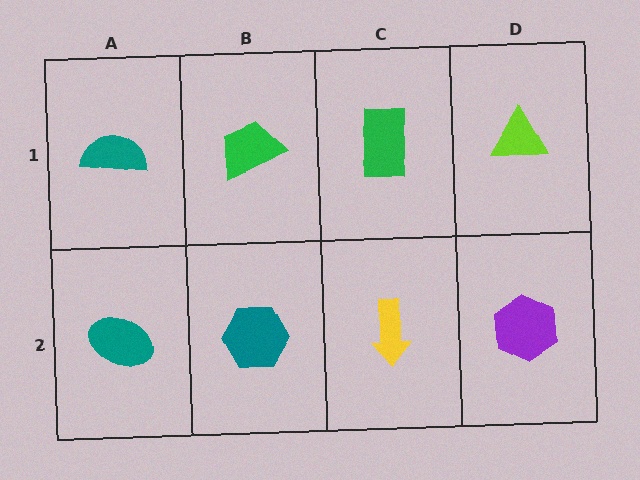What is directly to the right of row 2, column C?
A purple hexagon.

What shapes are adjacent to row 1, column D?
A purple hexagon (row 2, column D), a green rectangle (row 1, column C).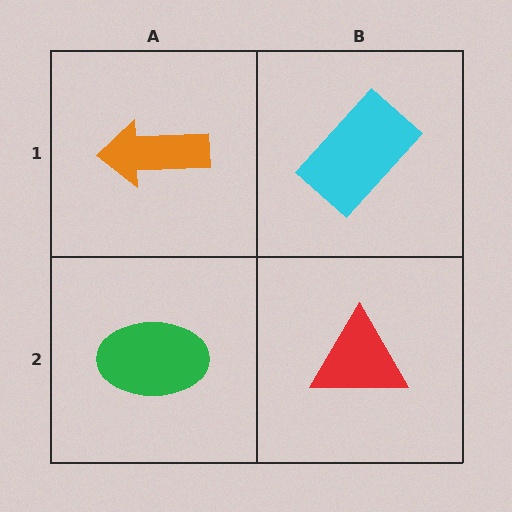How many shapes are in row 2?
2 shapes.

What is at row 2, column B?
A red triangle.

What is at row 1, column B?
A cyan rectangle.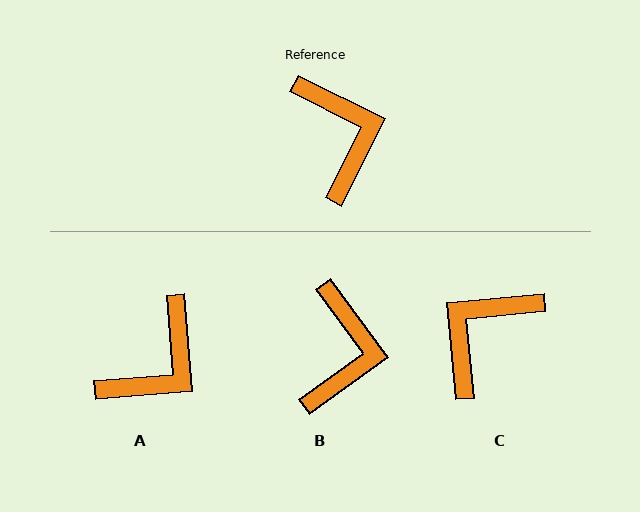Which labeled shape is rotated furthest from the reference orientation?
C, about 122 degrees away.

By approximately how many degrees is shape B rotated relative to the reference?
Approximately 27 degrees clockwise.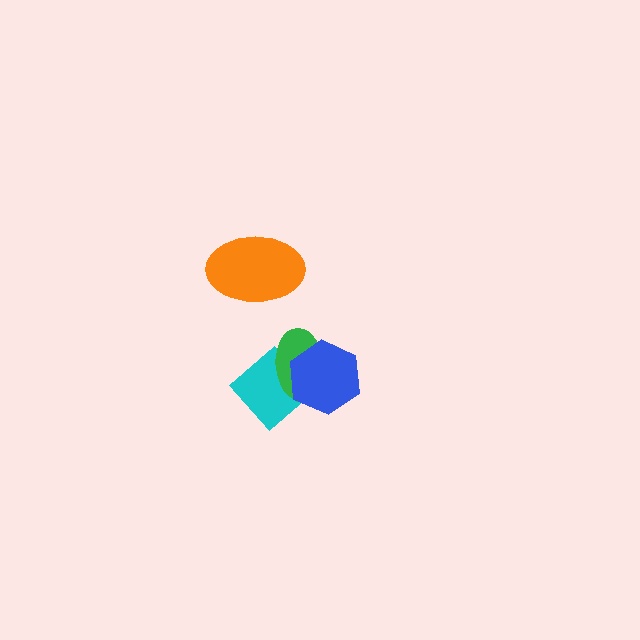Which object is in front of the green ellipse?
The blue hexagon is in front of the green ellipse.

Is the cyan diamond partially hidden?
Yes, it is partially covered by another shape.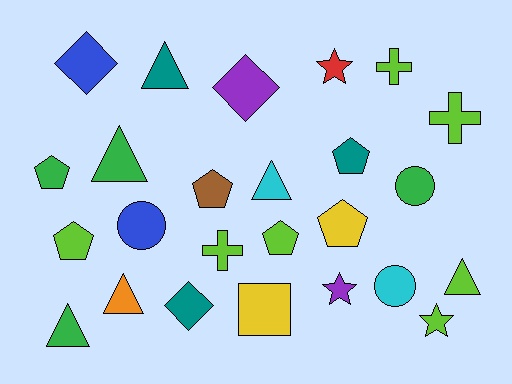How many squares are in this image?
There is 1 square.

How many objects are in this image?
There are 25 objects.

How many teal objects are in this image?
There are 3 teal objects.